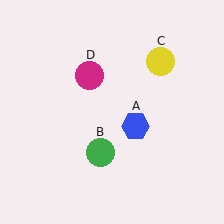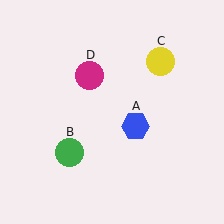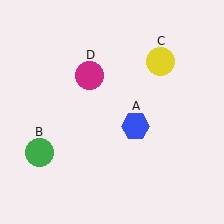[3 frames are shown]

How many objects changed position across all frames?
1 object changed position: green circle (object B).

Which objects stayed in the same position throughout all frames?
Blue hexagon (object A) and yellow circle (object C) and magenta circle (object D) remained stationary.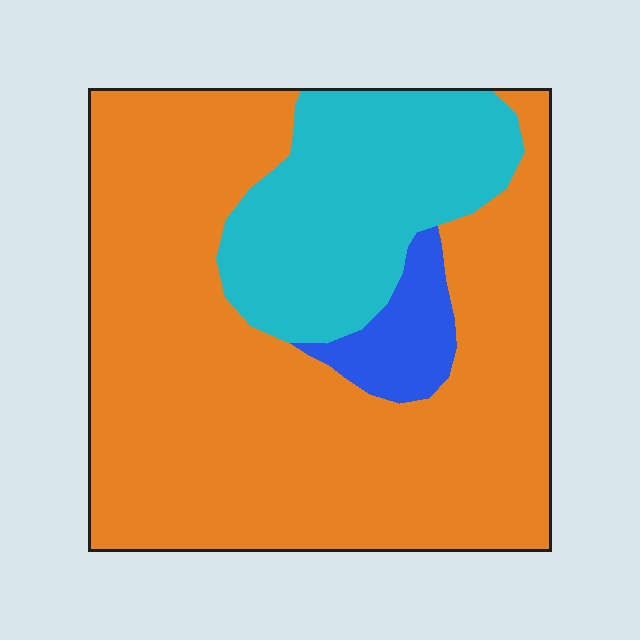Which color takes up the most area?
Orange, at roughly 70%.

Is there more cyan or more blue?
Cyan.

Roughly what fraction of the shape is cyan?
Cyan covers about 25% of the shape.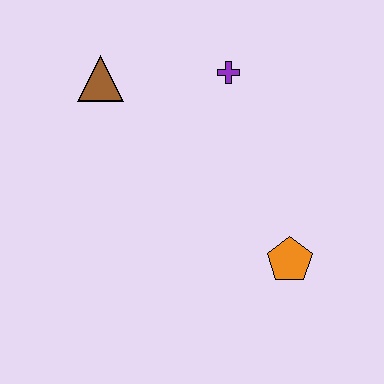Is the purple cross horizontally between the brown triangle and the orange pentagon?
Yes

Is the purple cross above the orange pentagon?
Yes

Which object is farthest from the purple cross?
The orange pentagon is farthest from the purple cross.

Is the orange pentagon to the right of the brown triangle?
Yes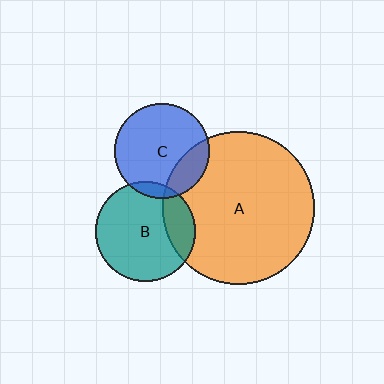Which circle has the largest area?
Circle A (orange).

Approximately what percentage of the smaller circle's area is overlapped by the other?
Approximately 10%.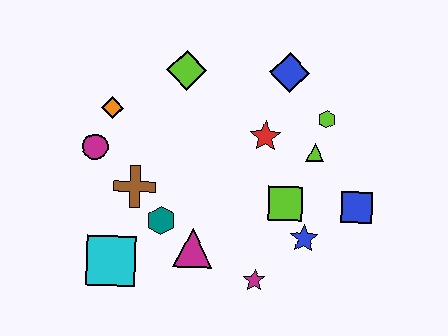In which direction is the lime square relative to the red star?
The lime square is below the red star.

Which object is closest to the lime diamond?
The orange diamond is closest to the lime diamond.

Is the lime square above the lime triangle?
No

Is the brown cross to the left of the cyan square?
No